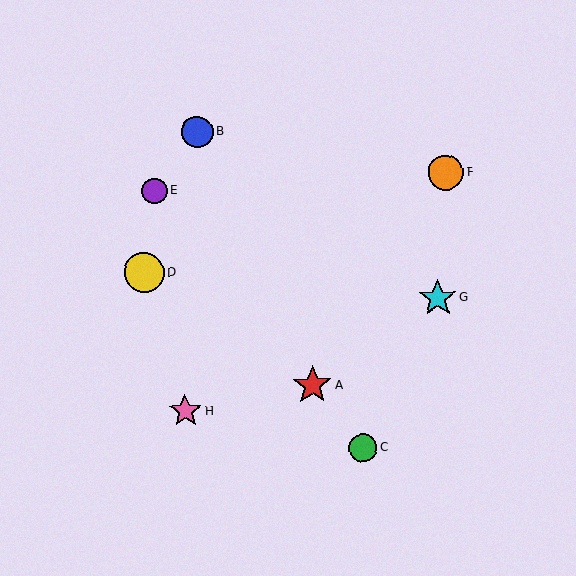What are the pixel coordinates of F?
Object F is at (446, 172).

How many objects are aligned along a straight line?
3 objects (A, C, E) are aligned along a straight line.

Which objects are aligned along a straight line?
Objects A, C, E are aligned along a straight line.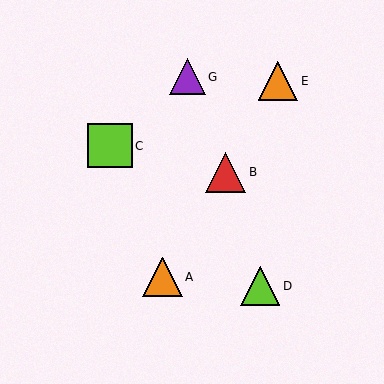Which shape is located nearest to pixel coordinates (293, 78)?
The orange triangle (labeled E) at (278, 81) is nearest to that location.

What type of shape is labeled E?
Shape E is an orange triangle.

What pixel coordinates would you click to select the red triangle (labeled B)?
Click at (226, 172) to select the red triangle B.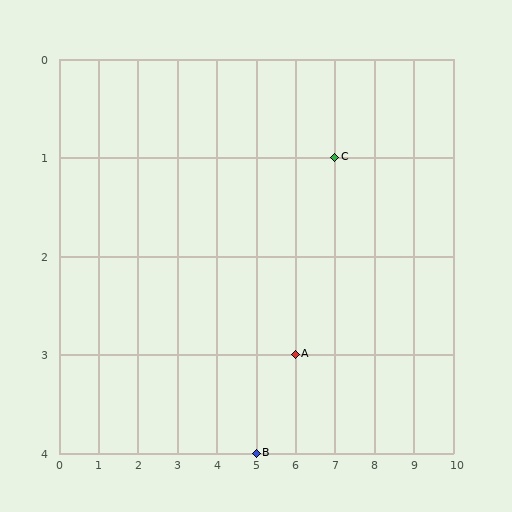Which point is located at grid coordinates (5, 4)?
Point B is at (5, 4).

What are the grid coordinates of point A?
Point A is at grid coordinates (6, 3).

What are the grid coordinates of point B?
Point B is at grid coordinates (5, 4).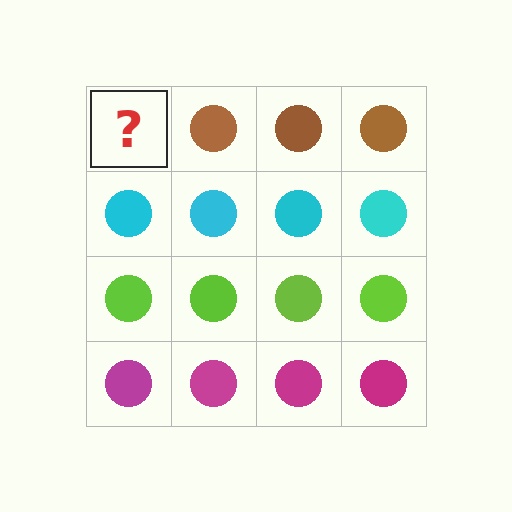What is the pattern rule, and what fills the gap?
The rule is that each row has a consistent color. The gap should be filled with a brown circle.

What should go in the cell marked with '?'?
The missing cell should contain a brown circle.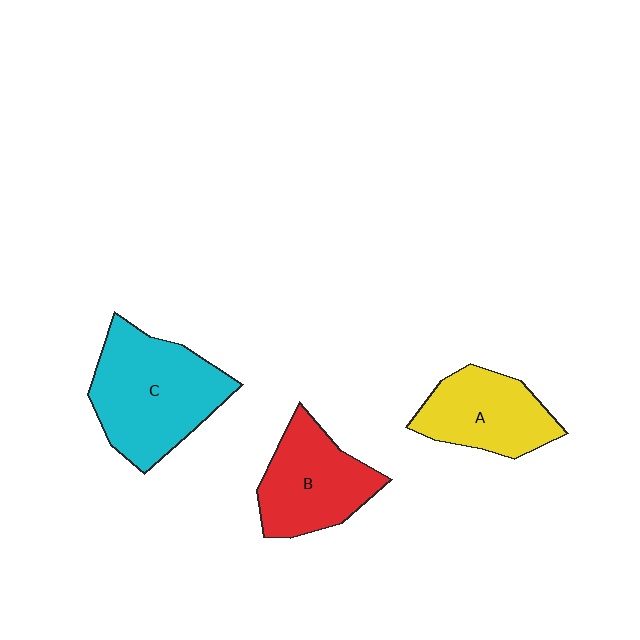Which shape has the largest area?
Shape C (cyan).